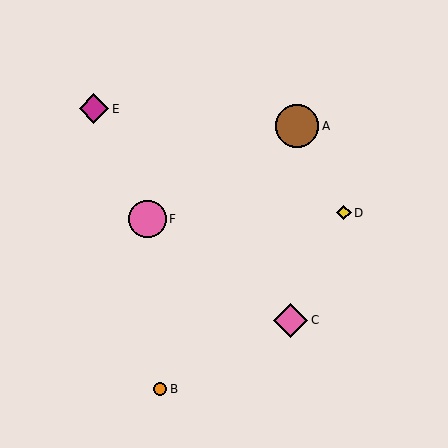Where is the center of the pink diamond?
The center of the pink diamond is at (291, 320).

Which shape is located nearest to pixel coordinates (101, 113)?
The magenta diamond (labeled E) at (94, 109) is nearest to that location.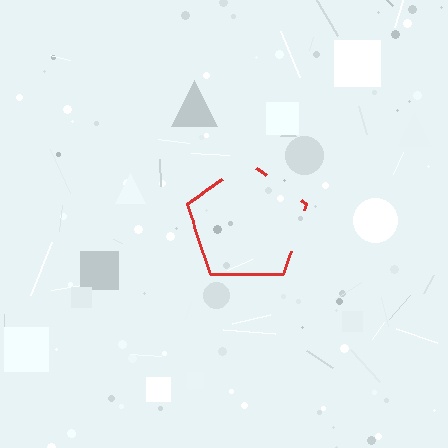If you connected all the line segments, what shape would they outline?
They would outline a pentagon.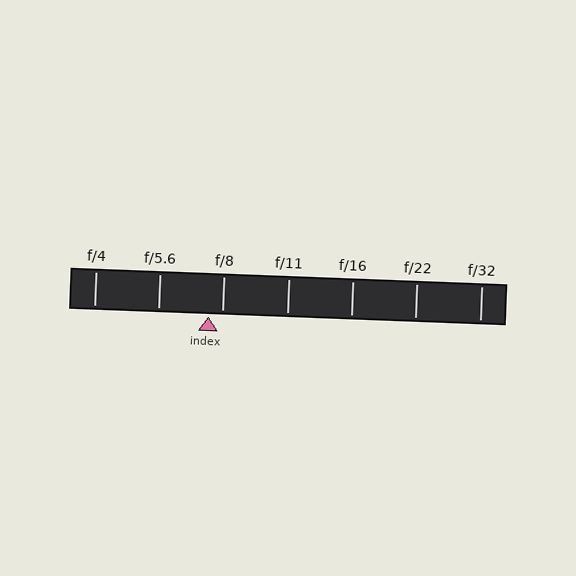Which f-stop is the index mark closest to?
The index mark is closest to f/8.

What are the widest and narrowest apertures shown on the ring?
The widest aperture shown is f/4 and the narrowest is f/32.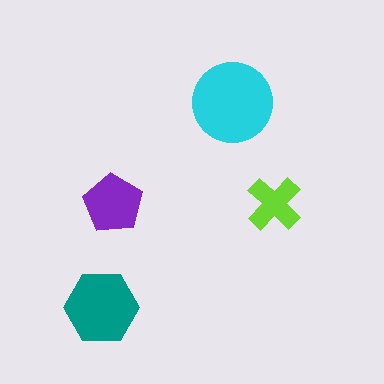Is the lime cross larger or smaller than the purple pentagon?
Smaller.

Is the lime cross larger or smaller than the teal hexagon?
Smaller.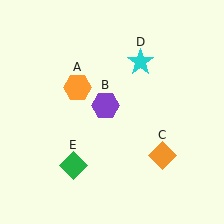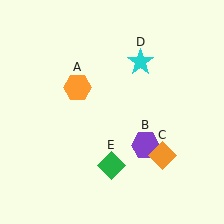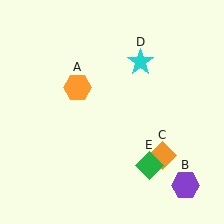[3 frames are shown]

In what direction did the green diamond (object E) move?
The green diamond (object E) moved right.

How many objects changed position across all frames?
2 objects changed position: purple hexagon (object B), green diamond (object E).